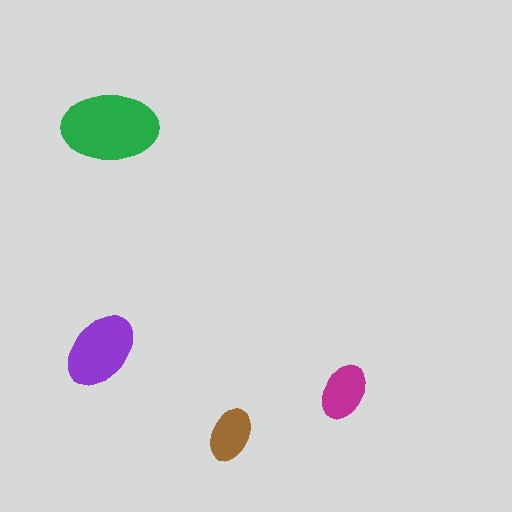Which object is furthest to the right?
The magenta ellipse is rightmost.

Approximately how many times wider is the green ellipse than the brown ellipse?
About 2 times wider.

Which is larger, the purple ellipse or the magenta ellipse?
The purple one.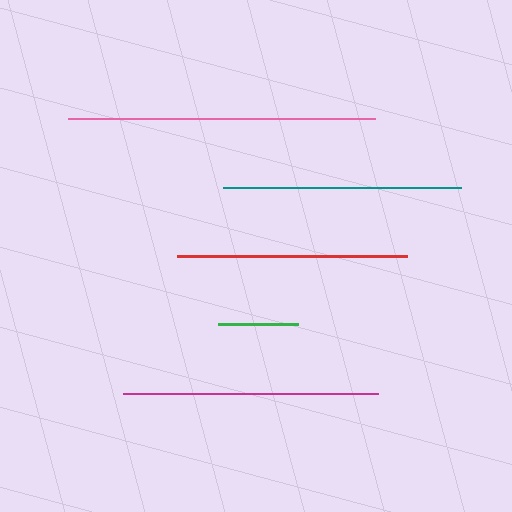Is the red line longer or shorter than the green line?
The red line is longer than the green line.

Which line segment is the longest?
The pink line is the longest at approximately 308 pixels.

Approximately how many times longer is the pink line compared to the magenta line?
The pink line is approximately 1.2 times the length of the magenta line.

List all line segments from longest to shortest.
From longest to shortest: pink, magenta, teal, red, green.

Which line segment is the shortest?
The green line is the shortest at approximately 80 pixels.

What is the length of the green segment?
The green segment is approximately 80 pixels long.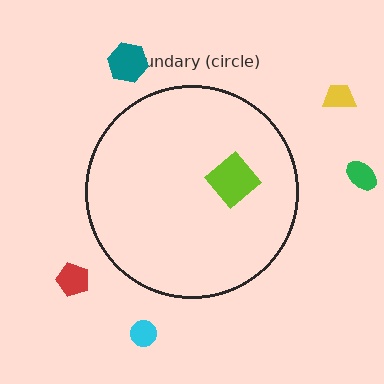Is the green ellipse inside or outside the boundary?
Outside.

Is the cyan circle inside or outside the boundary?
Outside.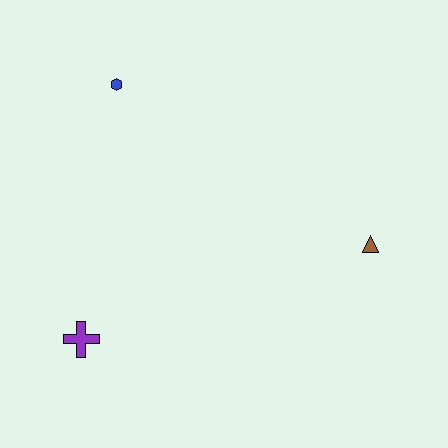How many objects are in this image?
There are 3 objects.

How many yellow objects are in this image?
There are no yellow objects.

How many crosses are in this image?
There is 1 cross.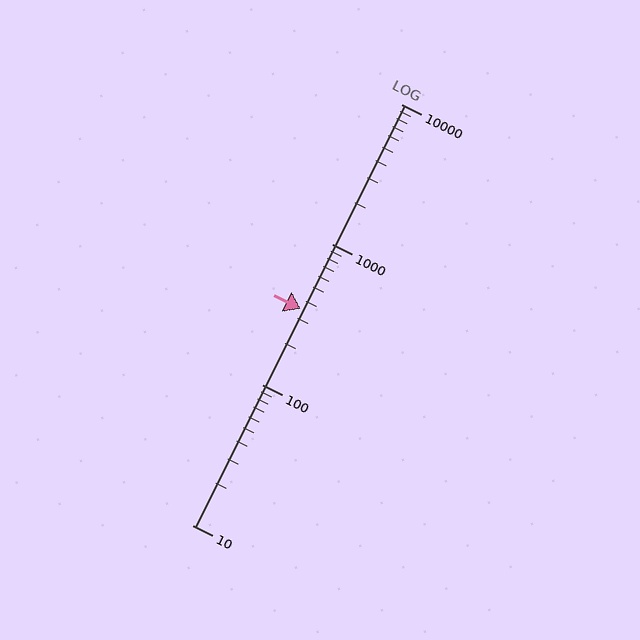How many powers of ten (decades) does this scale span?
The scale spans 3 decades, from 10 to 10000.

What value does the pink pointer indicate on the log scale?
The pointer indicates approximately 350.